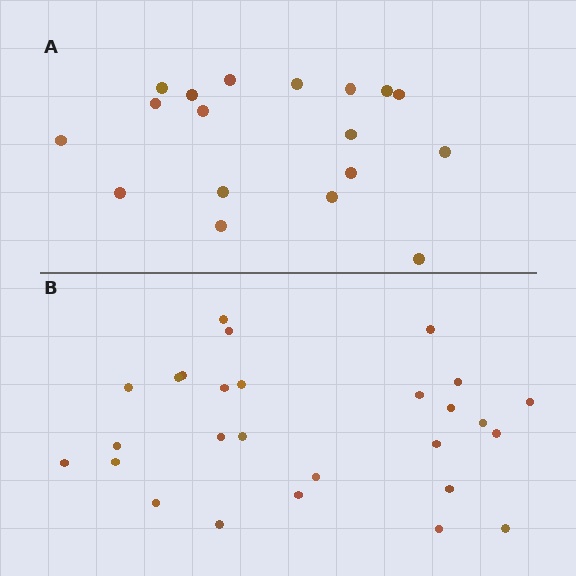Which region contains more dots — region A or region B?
Region B (the bottom region) has more dots.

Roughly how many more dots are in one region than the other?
Region B has roughly 8 or so more dots than region A.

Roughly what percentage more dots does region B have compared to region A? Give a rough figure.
About 50% more.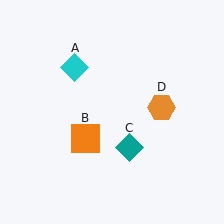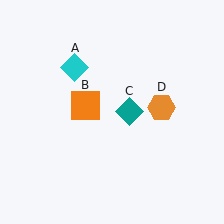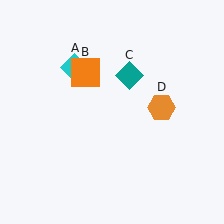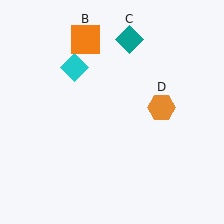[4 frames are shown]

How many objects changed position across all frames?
2 objects changed position: orange square (object B), teal diamond (object C).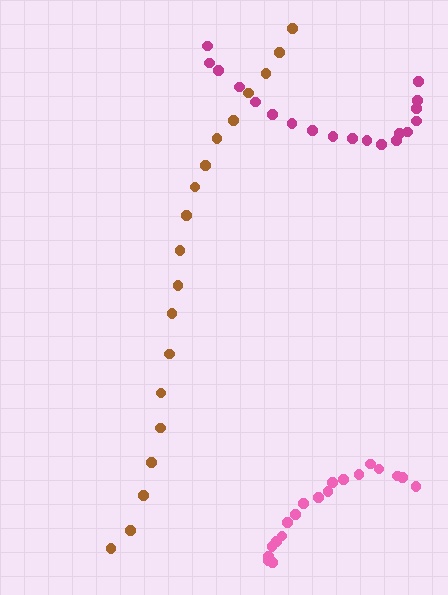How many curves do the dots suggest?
There are 3 distinct paths.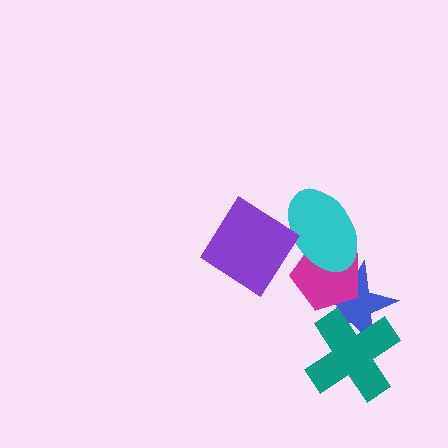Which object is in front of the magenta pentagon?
The cyan ellipse is in front of the magenta pentagon.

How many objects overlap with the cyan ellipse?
2 objects overlap with the cyan ellipse.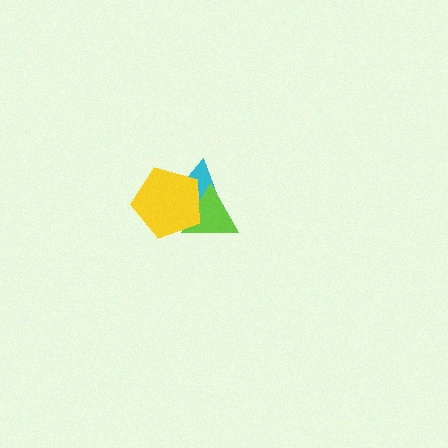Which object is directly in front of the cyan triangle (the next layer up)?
The lime triangle is directly in front of the cyan triangle.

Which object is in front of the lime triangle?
The yellow pentagon is in front of the lime triangle.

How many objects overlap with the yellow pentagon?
2 objects overlap with the yellow pentagon.